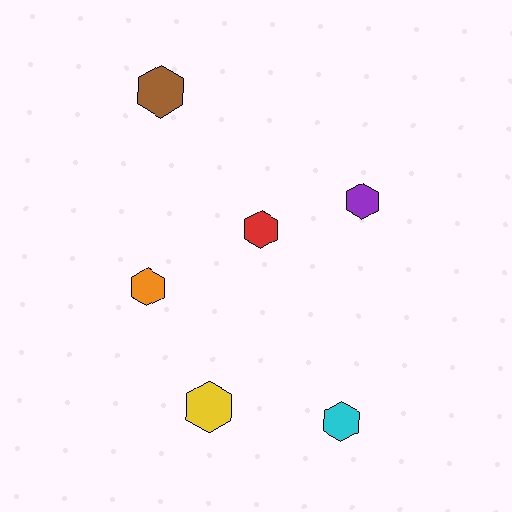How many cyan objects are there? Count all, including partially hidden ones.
There is 1 cyan object.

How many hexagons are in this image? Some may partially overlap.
There are 6 hexagons.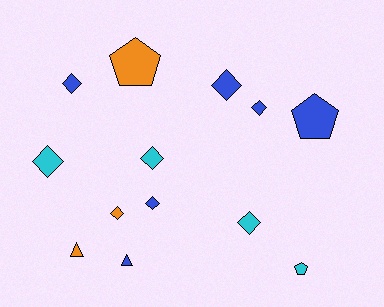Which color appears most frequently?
Blue, with 6 objects.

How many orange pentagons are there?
There is 1 orange pentagon.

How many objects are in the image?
There are 13 objects.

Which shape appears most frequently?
Diamond, with 8 objects.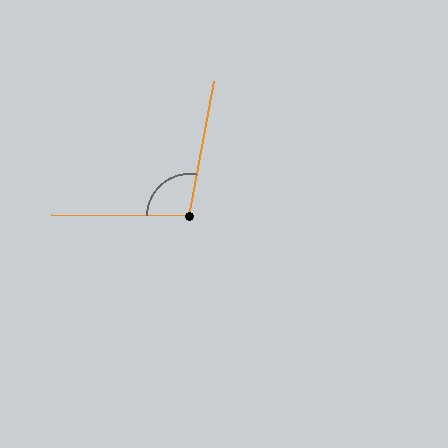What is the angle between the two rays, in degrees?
Approximately 100 degrees.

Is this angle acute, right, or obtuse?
It is obtuse.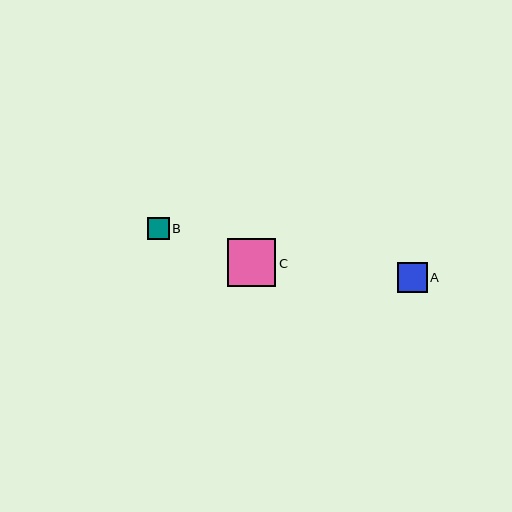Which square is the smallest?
Square B is the smallest with a size of approximately 22 pixels.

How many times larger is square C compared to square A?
Square C is approximately 1.6 times the size of square A.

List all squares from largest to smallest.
From largest to smallest: C, A, B.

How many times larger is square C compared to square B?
Square C is approximately 2.1 times the size of square B.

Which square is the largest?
Square C is the largest with a size of approximately 48 pixels.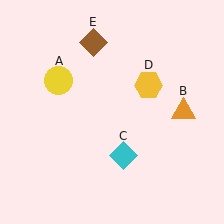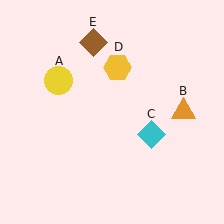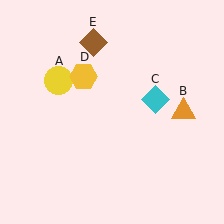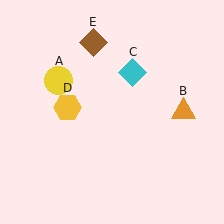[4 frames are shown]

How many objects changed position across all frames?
2 objects changed position: cyan diamond (object C), yellow hexagon (object D).